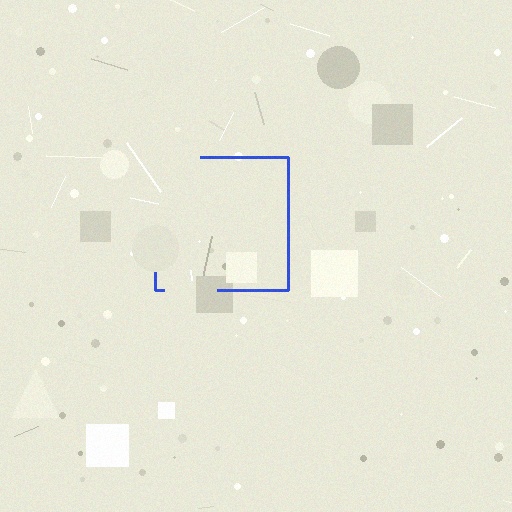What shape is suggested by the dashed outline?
The dashed outline suggests a square.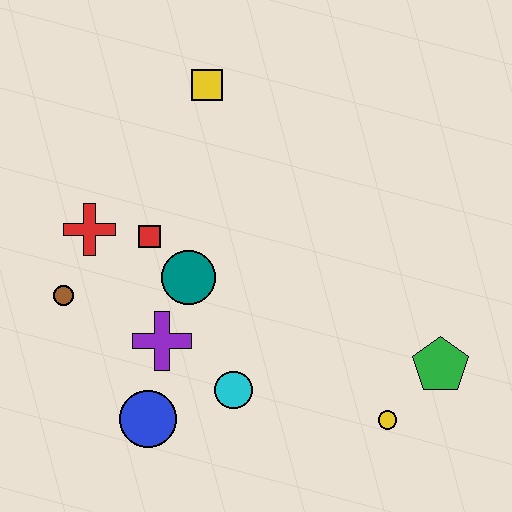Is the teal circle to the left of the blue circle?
No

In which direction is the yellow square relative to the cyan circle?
The yellow square is above the cyan circle.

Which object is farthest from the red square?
The green pentagon is farthest from the red square.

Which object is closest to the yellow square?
The red square is closest to the yellow square.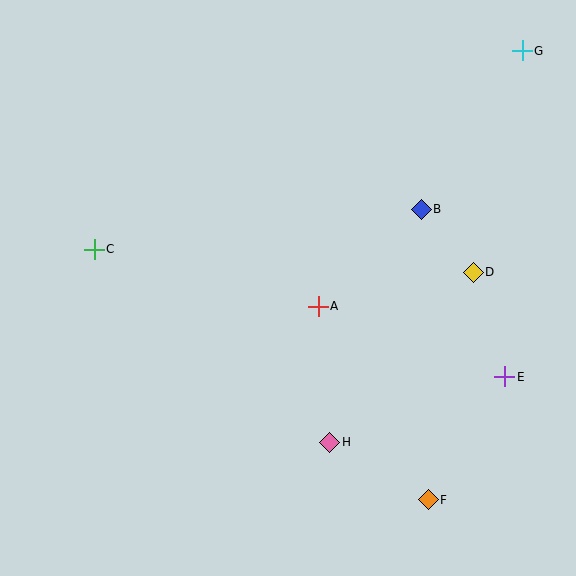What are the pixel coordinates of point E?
Point E is at (505, 377).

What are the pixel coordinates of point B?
Point B is at (421, 209).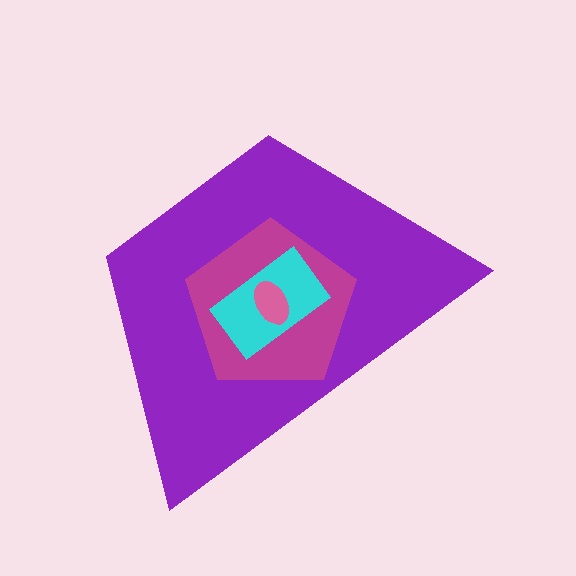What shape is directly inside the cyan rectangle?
The pink ellipse.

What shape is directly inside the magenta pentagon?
The cyan rectangle.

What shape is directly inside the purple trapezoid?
The magenta pentagon.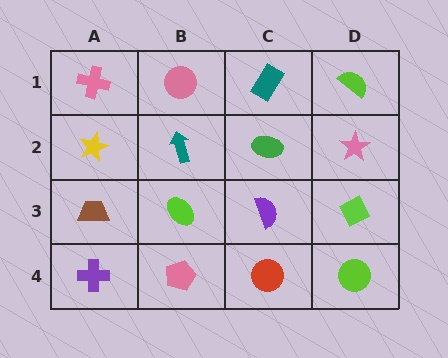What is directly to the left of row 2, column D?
A green ellipse.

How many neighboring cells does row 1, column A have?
2.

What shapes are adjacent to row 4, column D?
A lime diamond (row 3, column D), a red circle (row 4, column C).